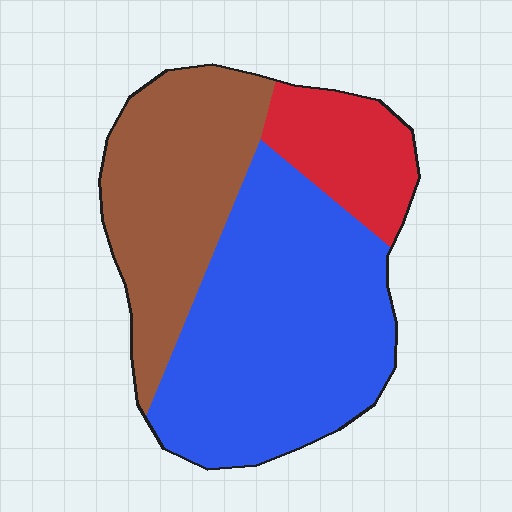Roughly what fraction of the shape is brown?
Brown takes up about one third (1/3) of the shape.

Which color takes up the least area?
Red, at roughly 15%.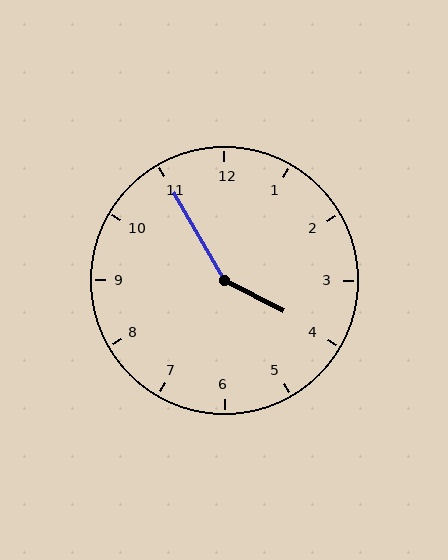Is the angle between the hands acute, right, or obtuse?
It is obtuse.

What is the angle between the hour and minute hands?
Approximately 148 degrees.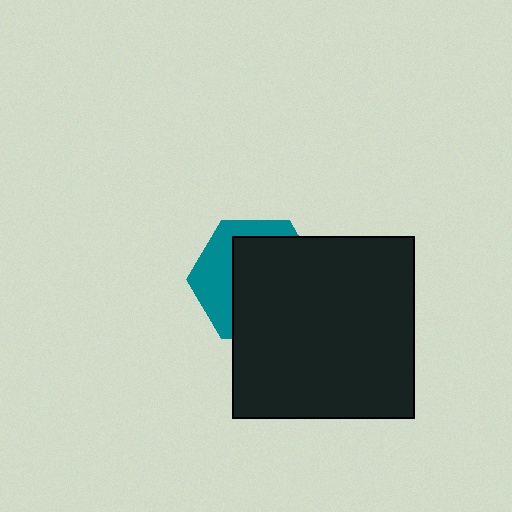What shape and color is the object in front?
The object in front is a black square.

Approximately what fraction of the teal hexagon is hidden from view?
Roughly 65% of the teal hexagon is hidden behind the black square.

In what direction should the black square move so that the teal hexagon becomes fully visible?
The black square should move toward the lower-right. That is the shortest direction to clear the overlap and leave the teal hexagon fully visible.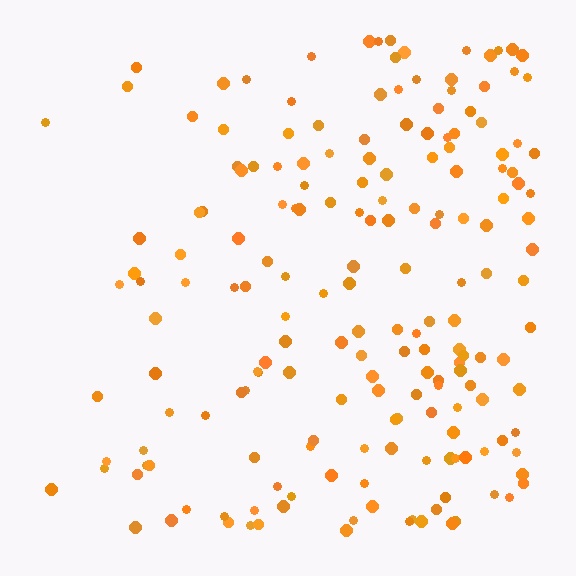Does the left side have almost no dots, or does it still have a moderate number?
Still a moderate number, just noticeably fewer than the right.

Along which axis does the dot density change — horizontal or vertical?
Horizontal.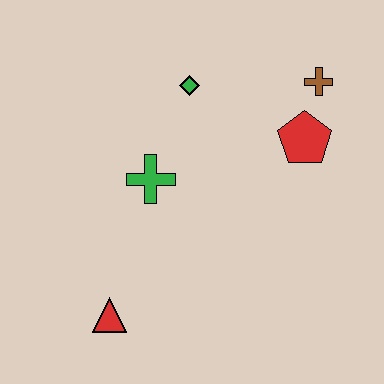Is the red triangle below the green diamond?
Yes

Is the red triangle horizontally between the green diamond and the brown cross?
No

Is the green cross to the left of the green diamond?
Yes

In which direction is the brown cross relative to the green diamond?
The brown cross is to the right of the green diamond.